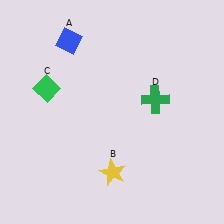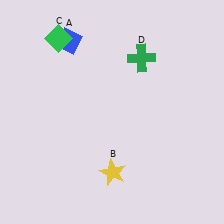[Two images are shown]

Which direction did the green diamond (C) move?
The green diamond (C) moved up.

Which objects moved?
The objects that moved are: the green diamond (C), the green cross (D).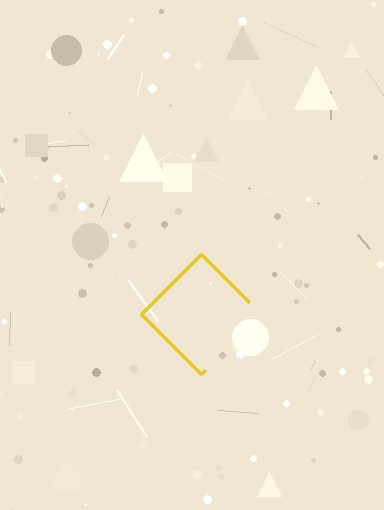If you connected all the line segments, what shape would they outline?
They would outline a diamond.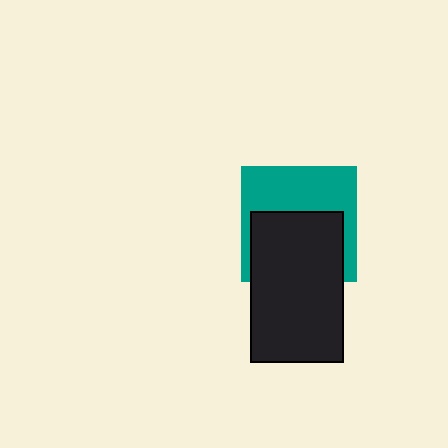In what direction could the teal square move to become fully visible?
The teal square could move up. That would shift it out from behind the black rectangle entirely.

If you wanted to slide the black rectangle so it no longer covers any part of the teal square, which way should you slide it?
Slide it down — that is the most direct way to separate the two shapes.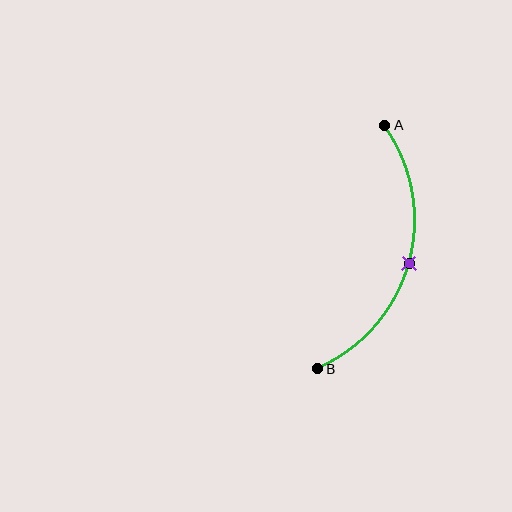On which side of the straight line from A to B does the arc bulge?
The arc bulges to the right of the straight line connecting A and B.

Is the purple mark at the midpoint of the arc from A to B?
Yes. The purple mark lies on the arc at equal arc-length from both A and B — it is the arc midpoint.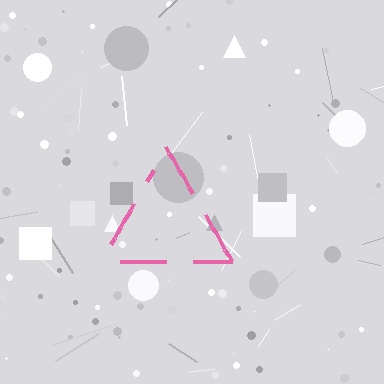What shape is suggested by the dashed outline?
The dashed outline suggests a triangle.